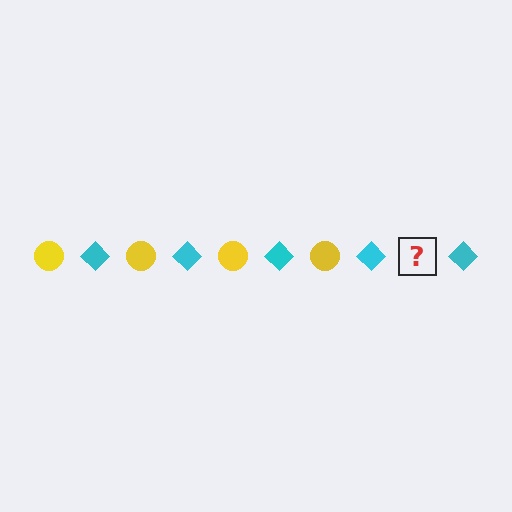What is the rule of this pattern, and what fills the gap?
The rule is that the pattern alternates between yellow circle and cyan diamond. The gap should be filled with a yellow circle.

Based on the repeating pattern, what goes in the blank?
The blank should be a yellow circle.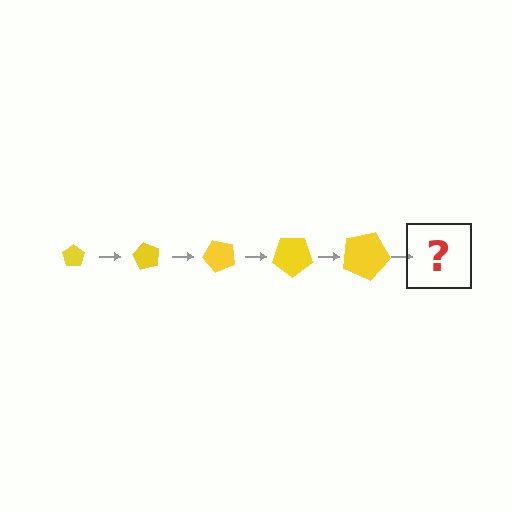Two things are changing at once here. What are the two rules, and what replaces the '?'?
The two rules are that the pentagon grows larger each step and it rotates 60 degrees each step. The '?' should be a pentagon, larger than the previous one and rotated 300 degrees from the start.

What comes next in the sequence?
The next element should be a pentagon, larger than the previous one and rotated 300 degrees from the start.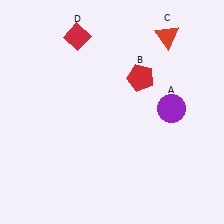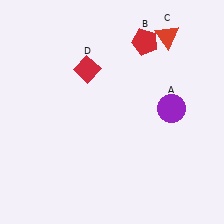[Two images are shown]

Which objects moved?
The objects that moved are: the red pentagon (B), the red diamond (D).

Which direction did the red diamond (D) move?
The red diamond (D) moved down.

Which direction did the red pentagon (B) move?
The red pentagon (B) moved up.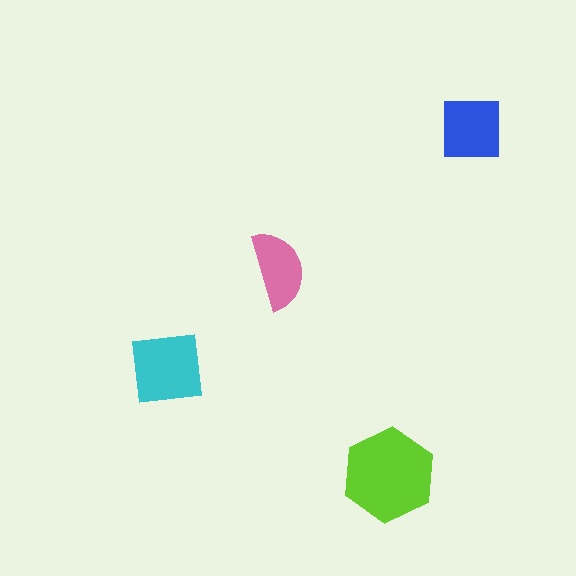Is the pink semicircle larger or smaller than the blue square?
Smaller.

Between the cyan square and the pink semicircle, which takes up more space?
The cyan square.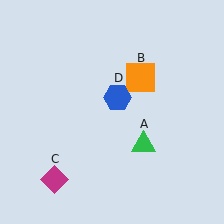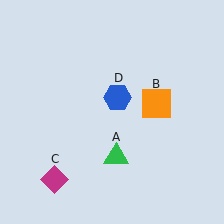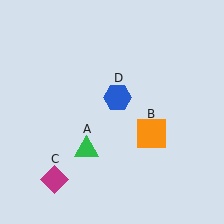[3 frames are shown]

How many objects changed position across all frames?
2 objects changed position: green triangle (object A), orange square (object B).